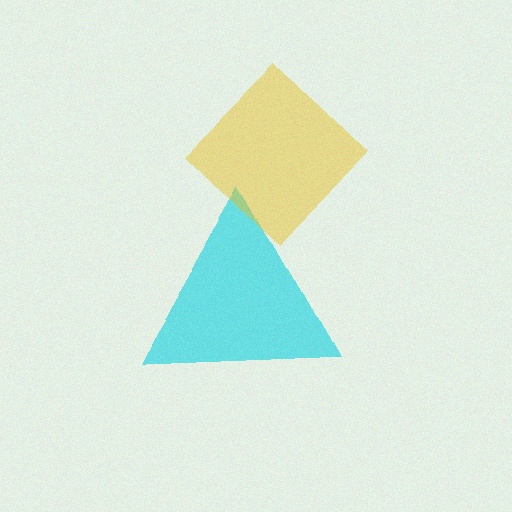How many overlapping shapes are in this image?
There are 2 overlapping shapes in the image.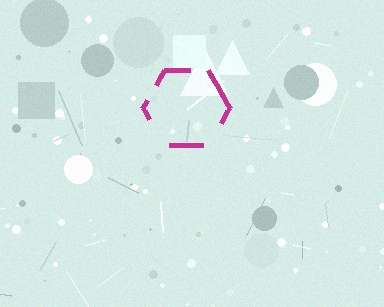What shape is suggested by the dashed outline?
The dashed outline suggests a hexagon.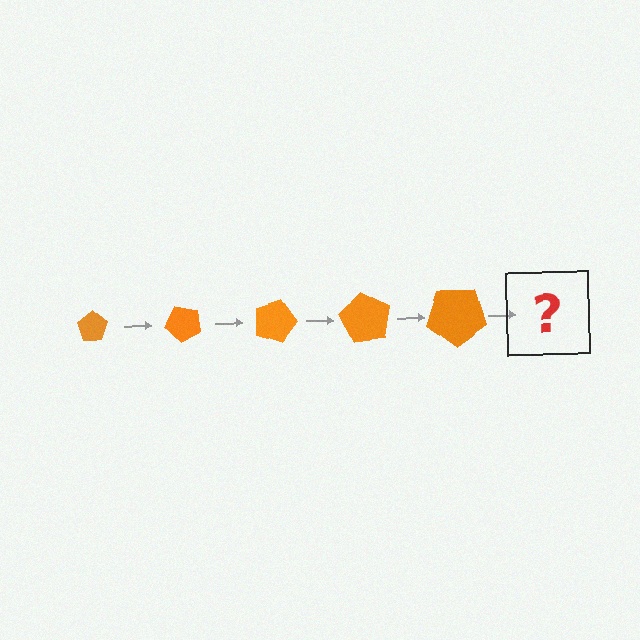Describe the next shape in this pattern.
It should be a pentagon, larger than the previous one and rotated 225 degrees from the start.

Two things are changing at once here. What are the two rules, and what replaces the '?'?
The two rules are that the pentagon grows larger each step and it rotates 45 degrees each step. The '?' should be a pentagon, larger than the previous one and rotated 225 degrees from the start.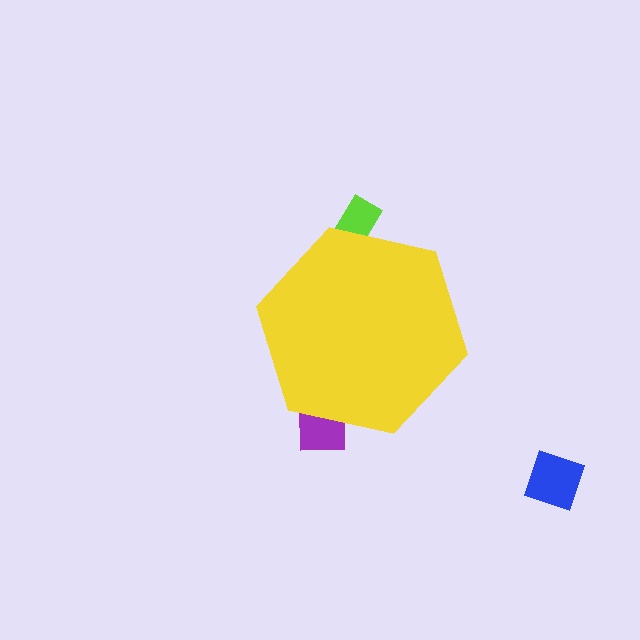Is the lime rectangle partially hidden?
Yes, the lime rectangle is partially hidden behind the yellow hexagon.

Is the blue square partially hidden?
No, the blue square is fully visible.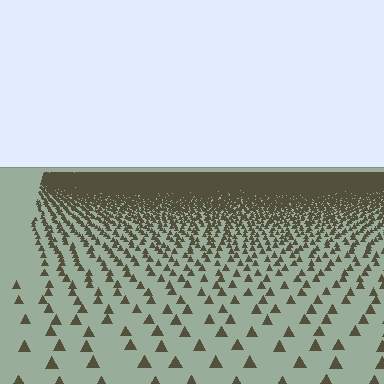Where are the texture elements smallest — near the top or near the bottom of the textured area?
Near the top.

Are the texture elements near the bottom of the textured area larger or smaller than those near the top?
Larger. Near the bottom, elements are closer to the viewer and appear at a bigger on-screen size.